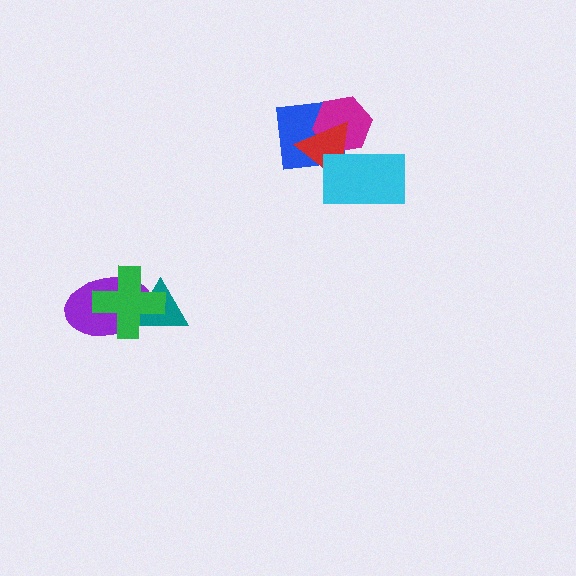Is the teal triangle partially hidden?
Yes, it is partially covered by another shape.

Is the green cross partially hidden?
No, no other shape covers it.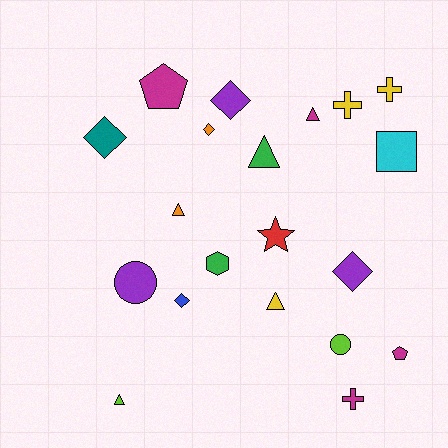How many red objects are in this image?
There is 1 red object.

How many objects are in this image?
There are 20 objects.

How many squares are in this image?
There is 1 square.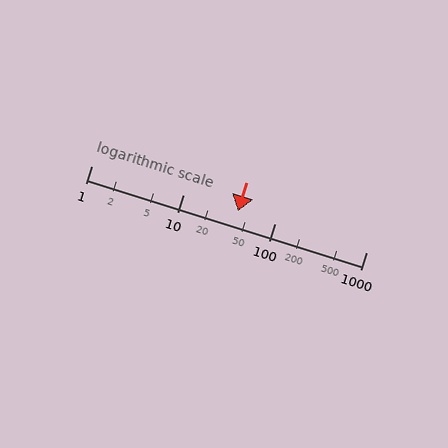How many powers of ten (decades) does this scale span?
The scale spans 3 decades, from 1 to 1000.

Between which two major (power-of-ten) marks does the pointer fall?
The pointer is between 10 and 100.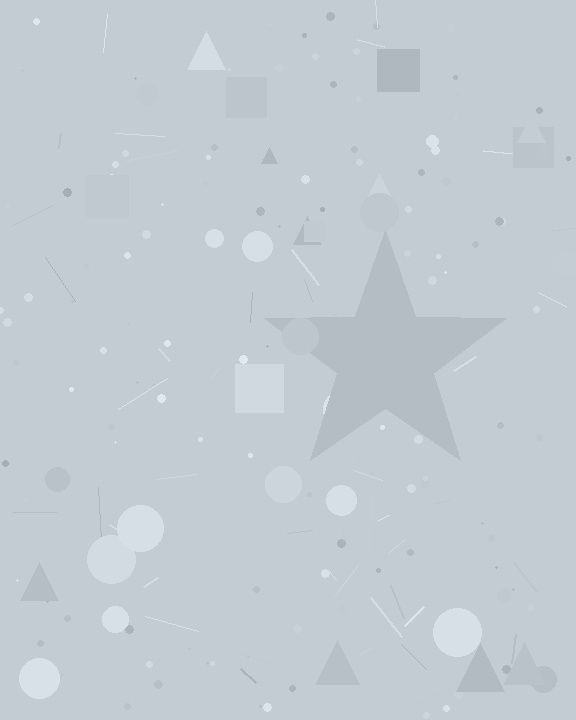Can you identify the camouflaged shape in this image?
The camouflaged shape is a star.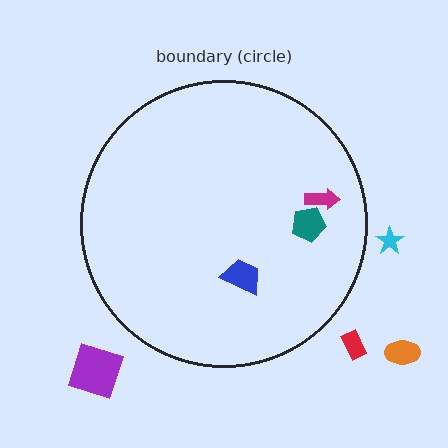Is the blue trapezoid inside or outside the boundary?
Inside.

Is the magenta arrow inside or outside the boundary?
Inside.